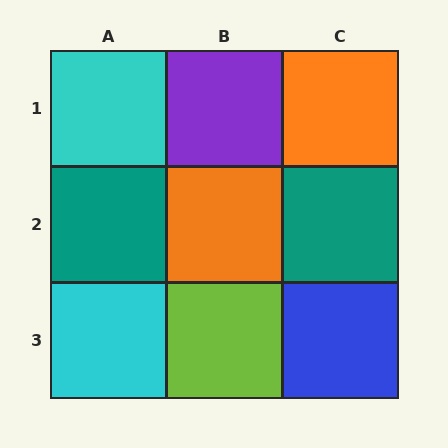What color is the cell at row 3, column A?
Cyan.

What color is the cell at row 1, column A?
Cyan.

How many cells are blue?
1 cell is blue.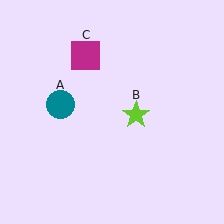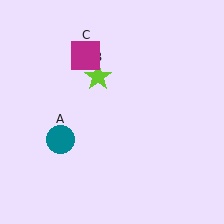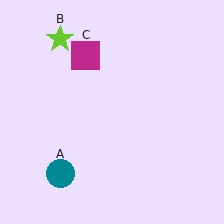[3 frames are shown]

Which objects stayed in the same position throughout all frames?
Magenta square (object C) remained stationary.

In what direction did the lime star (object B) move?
The lime star (object B) moved up and to the left.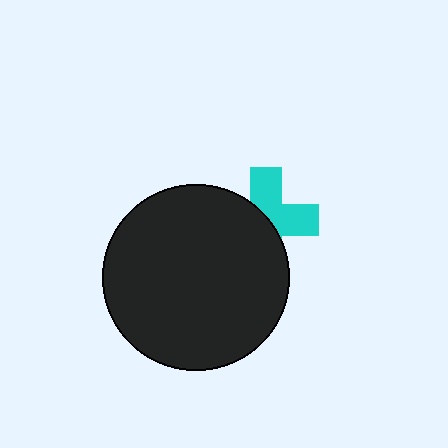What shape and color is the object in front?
The object in front is a black circle.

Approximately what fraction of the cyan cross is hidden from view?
Roughly 52% of the cyan cross is hidden behind the black circle.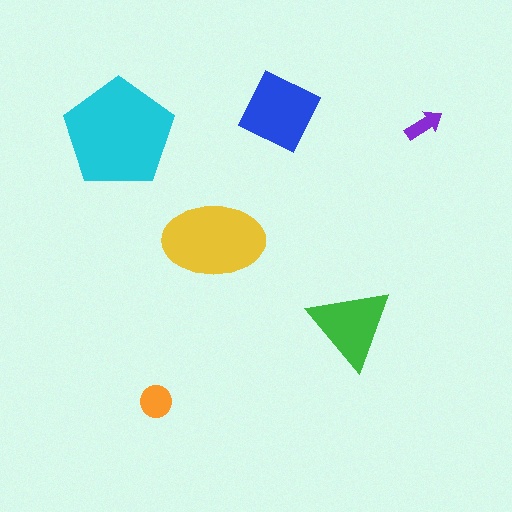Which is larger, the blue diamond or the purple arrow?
The blue diamond.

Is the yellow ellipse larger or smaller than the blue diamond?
Larger.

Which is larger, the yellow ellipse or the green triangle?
The yellow ellipse.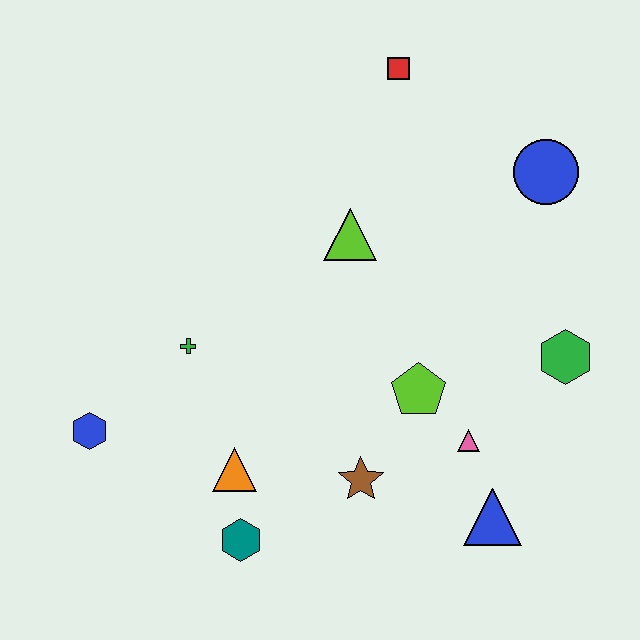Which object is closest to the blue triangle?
The pink triangle is closest to the blue triangle.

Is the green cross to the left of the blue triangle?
Yes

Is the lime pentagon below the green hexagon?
Yes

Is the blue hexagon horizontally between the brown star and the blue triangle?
No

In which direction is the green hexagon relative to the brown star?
The green hexagon is to the right of the brown star.